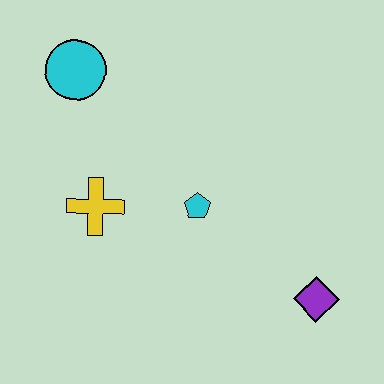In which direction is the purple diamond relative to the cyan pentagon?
The purple diamond is to the right of the cyan pentagon.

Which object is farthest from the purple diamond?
The cyan circle is farthest from the purple diamond.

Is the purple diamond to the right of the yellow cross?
Yes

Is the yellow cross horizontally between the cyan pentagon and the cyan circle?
Yes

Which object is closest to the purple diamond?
The cyan pentagon is closest to the purple diamond.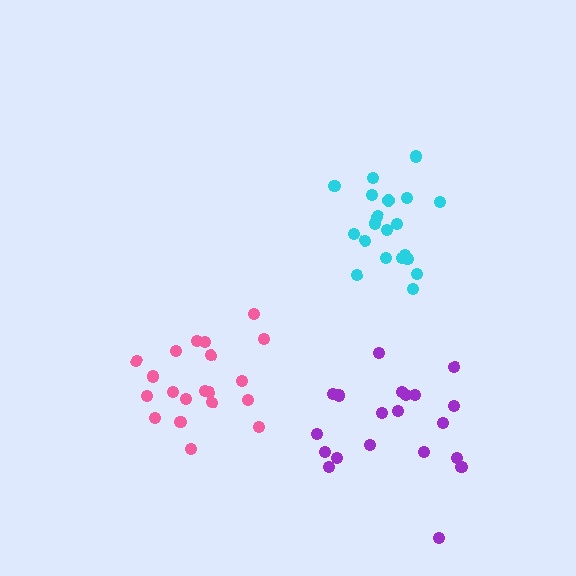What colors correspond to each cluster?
The clusters are colored: cyan, purple, pink.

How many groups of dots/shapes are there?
There are 3 groups.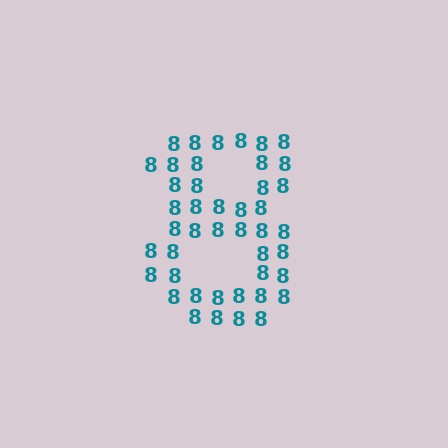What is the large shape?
The large shape is the digit 8.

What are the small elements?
The small elements are digit 8's.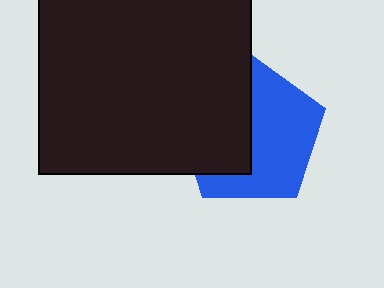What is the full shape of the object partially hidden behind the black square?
The partially hidden object is a blue pentagon.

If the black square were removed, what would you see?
You would see the complete blue pentagon.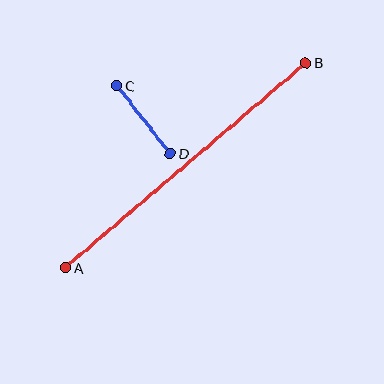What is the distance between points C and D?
The distance is approximately 86 pixels.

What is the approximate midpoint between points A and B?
The midpoint is at approximately (186, 165) pixels.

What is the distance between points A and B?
The distance is approximately 316 pixels.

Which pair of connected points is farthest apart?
Points A and B are farthest apart.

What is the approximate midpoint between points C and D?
The midpoint is at approximately (144, 119) pixels.